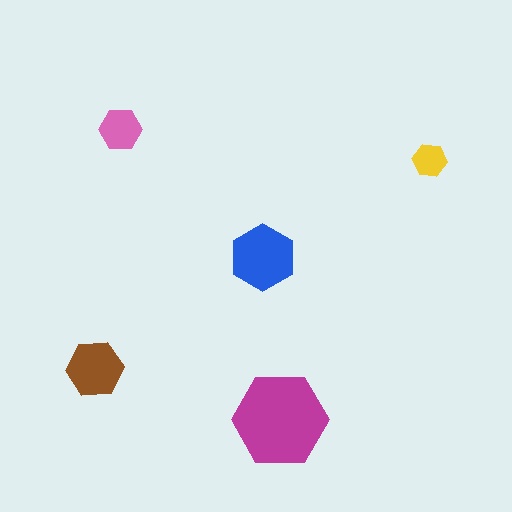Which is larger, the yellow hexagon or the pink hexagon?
The pink one.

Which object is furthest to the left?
The brown hexagon is leftmost.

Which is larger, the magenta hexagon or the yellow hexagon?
The magenta one.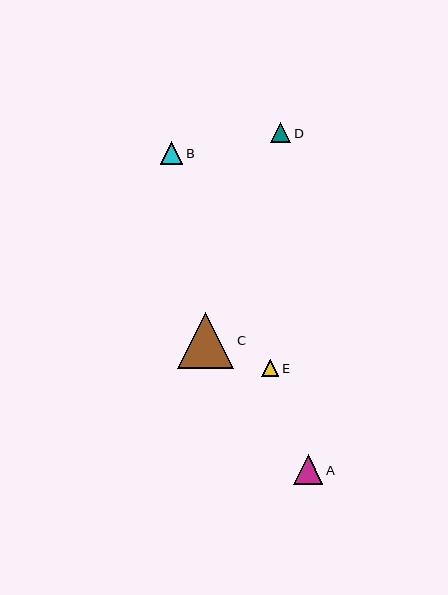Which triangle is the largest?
Triangle C is the largest with a size of approximately 56 pixels.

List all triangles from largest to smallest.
From largest to smallest: C, A, B, D, E.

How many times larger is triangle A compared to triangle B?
Triangle A is approximately 1.3 times the size of triangle B.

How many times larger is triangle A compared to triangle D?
Triangle A is approximately 1.5 times the size of triangle D.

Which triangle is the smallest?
Triangle E is the smallest with a size of approximately 17 pixels.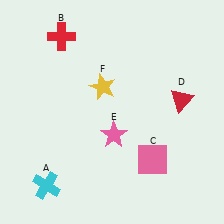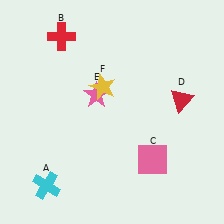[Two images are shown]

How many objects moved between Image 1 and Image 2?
1 object moved between the two images.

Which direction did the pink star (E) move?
The pink star (E) moved up.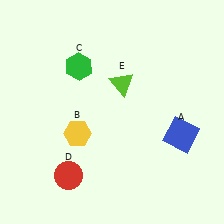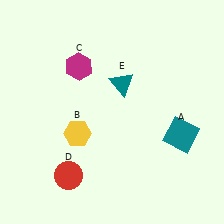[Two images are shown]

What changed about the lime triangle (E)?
In Image 1, E is lime. In Image 2, it changed to teal.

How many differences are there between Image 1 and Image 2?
There are 3 differences between the two images.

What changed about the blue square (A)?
In Image 1, A is blue. In Image 2, it changed to teal.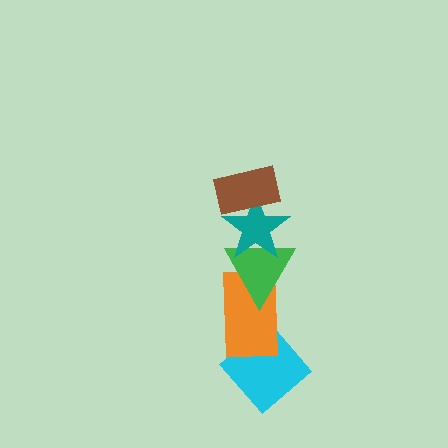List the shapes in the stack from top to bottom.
From top to bottom: the brown rectangle, the teal star, the green triangle, the orange rectangle, the cyan diamond.